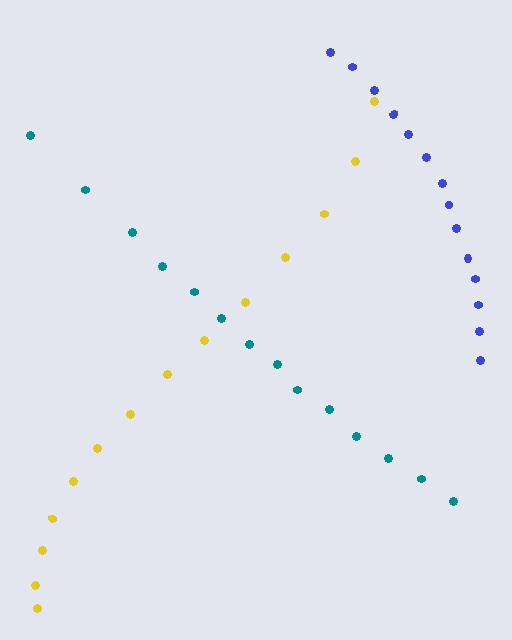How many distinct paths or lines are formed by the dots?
There are 3 distinct paths.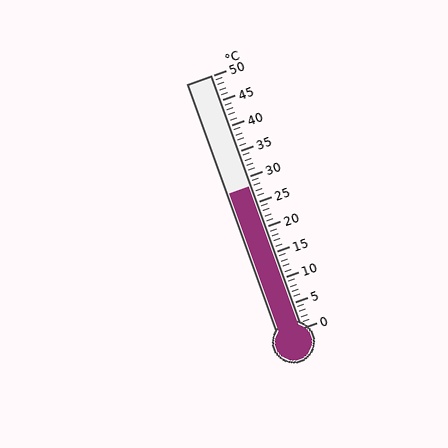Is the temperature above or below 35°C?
The temperature is below 35°C.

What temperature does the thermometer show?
The thermometer shows approximately 28°C.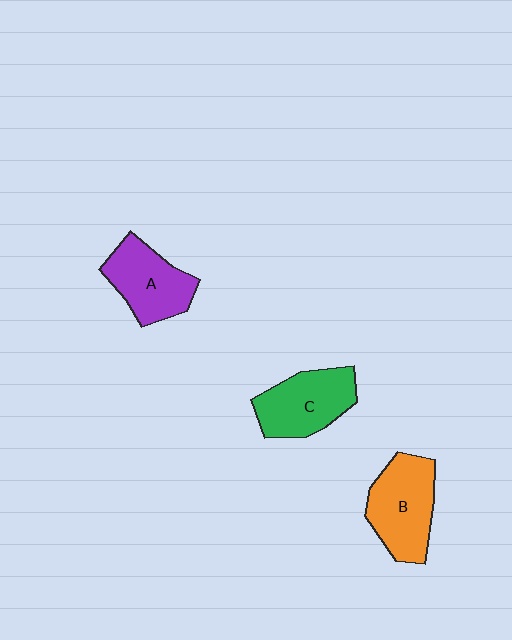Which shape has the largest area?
Shape B (orange).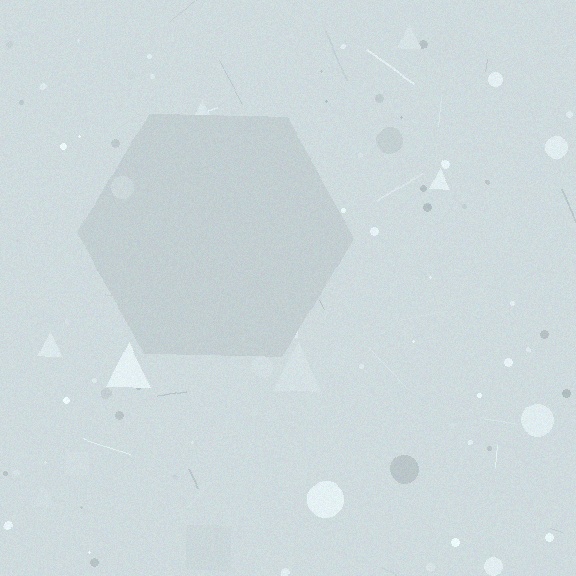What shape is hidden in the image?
A hexagon is hidden in the image.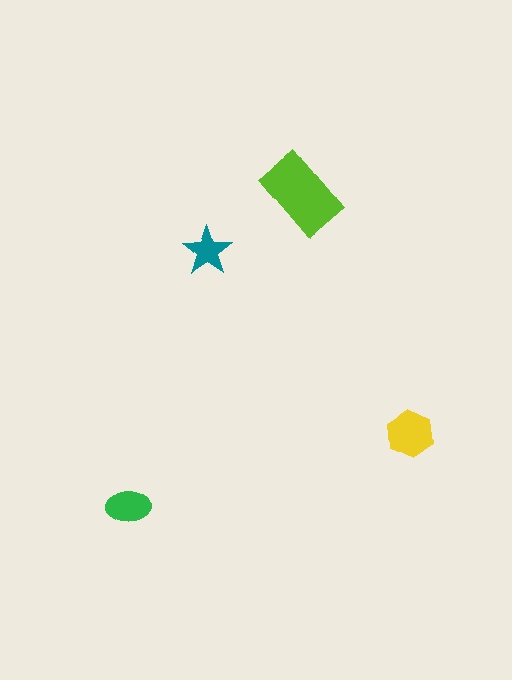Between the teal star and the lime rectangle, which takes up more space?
The lime rectangle.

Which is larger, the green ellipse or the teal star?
The green ellipse.